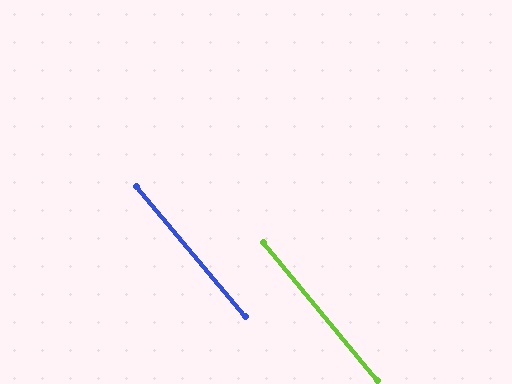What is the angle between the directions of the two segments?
Approximately 1 degree.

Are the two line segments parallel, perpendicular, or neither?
Parallel — their directions differ by only 0.6°.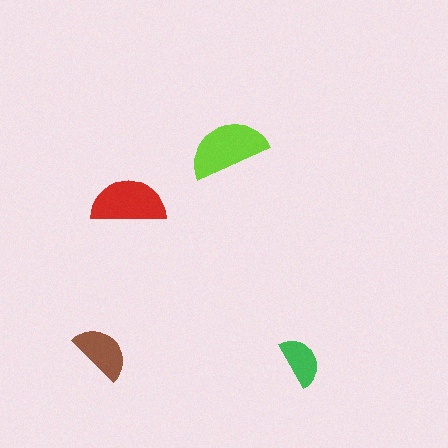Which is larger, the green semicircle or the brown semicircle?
The brown one.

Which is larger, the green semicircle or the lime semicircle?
The lime one.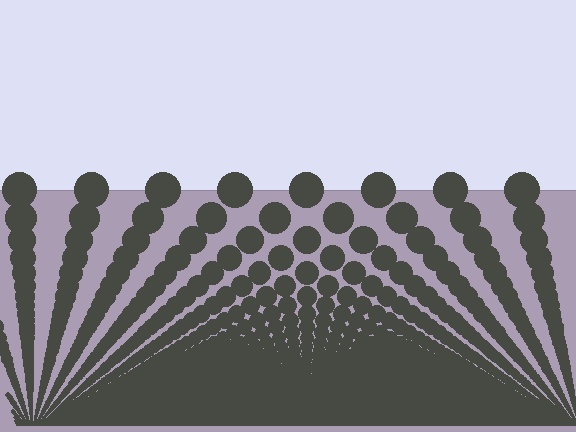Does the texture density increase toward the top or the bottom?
Density increases toward the bottom.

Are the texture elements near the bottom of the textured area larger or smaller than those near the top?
Smaller. The gradient is inverted — elements near the bottom are smaller and denser.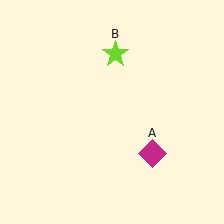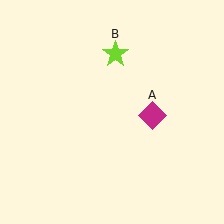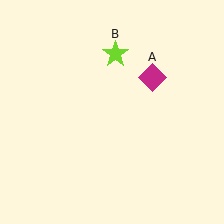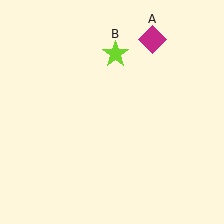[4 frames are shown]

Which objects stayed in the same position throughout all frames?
Lime star (object B) remained stationary.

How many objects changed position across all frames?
1 object changed position: magenta diamond (object A).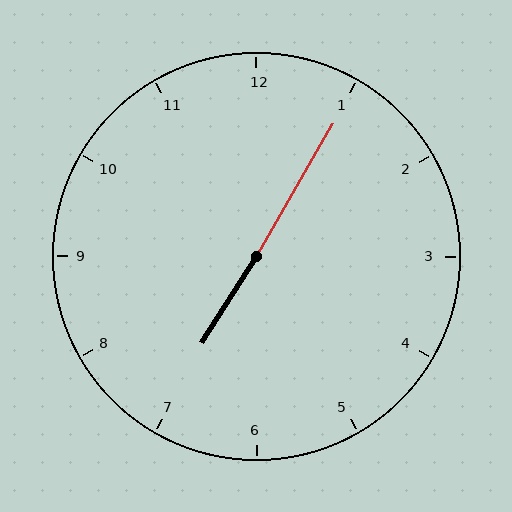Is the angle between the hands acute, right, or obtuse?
It is obtuse.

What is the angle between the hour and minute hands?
Approximately 178 degrees.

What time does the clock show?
7:05.